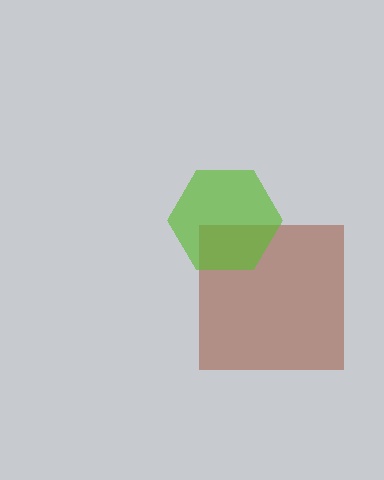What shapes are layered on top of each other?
The layered shapes are: a brown square, a lime hexagon.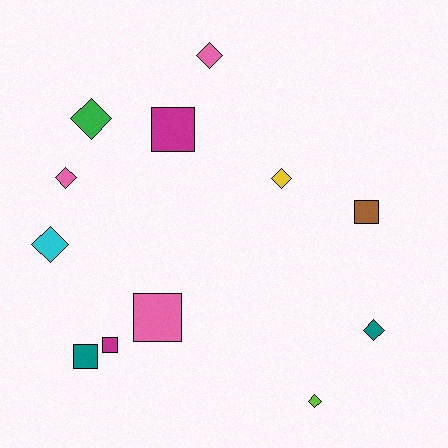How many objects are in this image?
There are 12 objects.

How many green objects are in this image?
There is 1 green object.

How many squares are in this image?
There are 5 squares.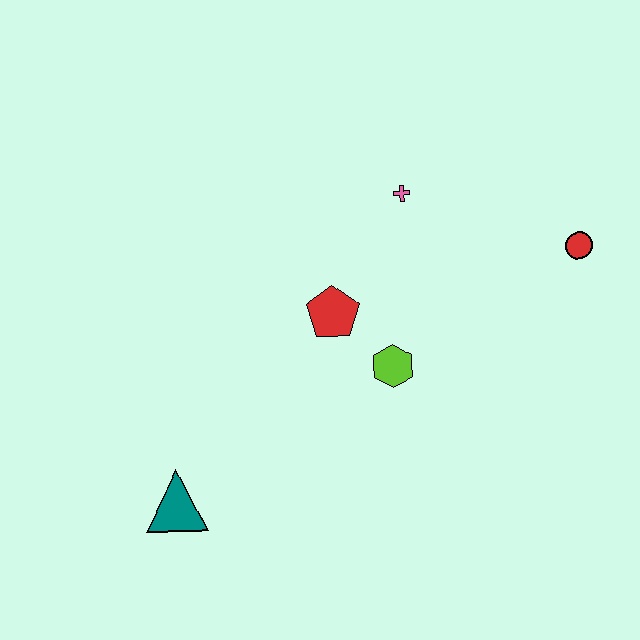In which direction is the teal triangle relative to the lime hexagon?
The teal triangle is to the left of the lime hexagon.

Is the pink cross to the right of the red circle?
No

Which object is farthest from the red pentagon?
The red circle is farthest from the red pentagon.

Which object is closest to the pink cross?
The red pentagon is closest to the pink cross.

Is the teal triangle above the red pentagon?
No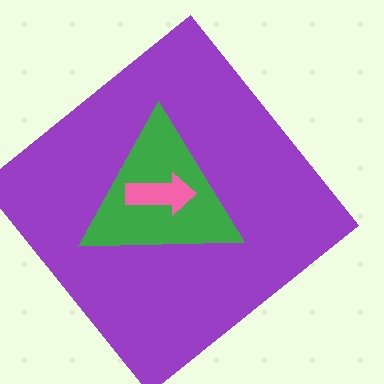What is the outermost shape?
The purple diamond.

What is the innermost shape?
The pink arrow.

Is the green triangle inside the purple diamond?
Yes.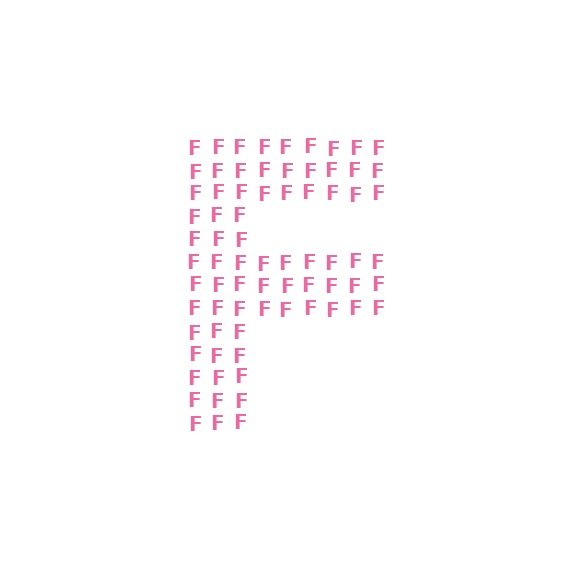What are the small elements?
The small elements are letter F's.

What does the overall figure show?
The overall figure shows the letter F.